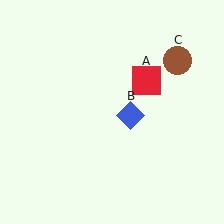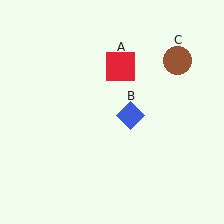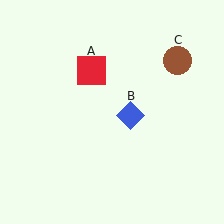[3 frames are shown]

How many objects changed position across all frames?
1 object changed position: red square (object A).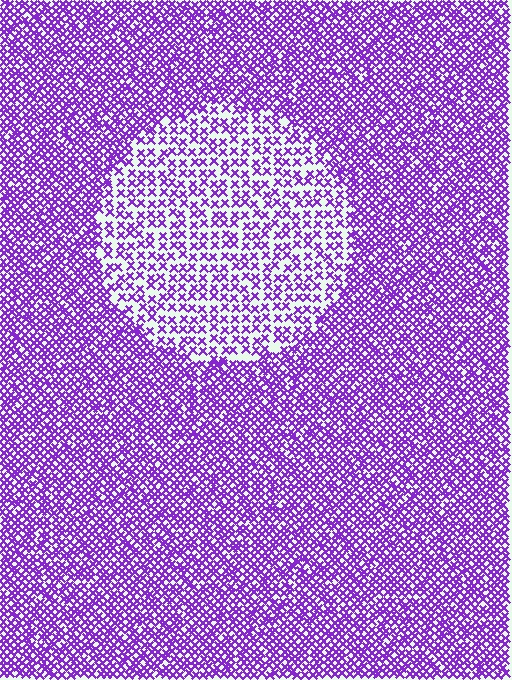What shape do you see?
I see a circle.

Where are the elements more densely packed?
The elements are more densely packed outside the circle boundary.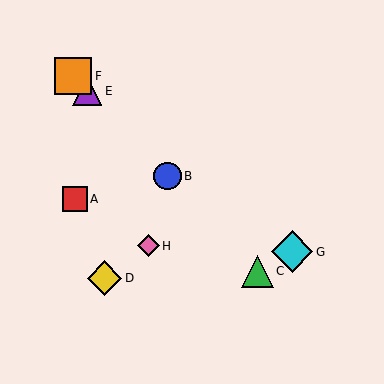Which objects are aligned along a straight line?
Objects B, C, E, F are aligned along a straight line.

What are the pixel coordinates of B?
Object B is at (168, 176).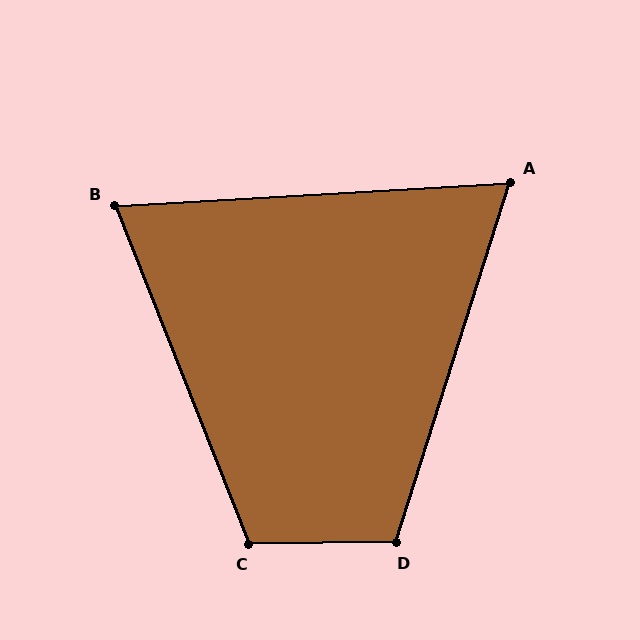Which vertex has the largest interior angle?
C, at approximately 111 degrees.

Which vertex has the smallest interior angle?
A, at approximately 69 degrees.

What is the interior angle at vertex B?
Approximately 72 degrees (acute).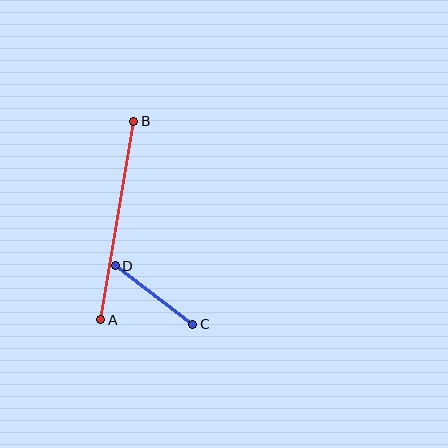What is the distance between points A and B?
The distance is approximately 201 pixels.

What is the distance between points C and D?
The distance is approximately 97 pixels.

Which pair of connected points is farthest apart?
Points A and B are farthest apart.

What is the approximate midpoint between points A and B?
The midpoint is at approximately (117, 220) pixels.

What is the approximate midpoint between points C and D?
The midpoint is at approximately (154, 295) pixels.